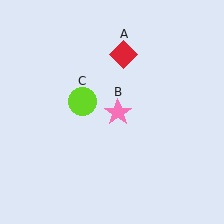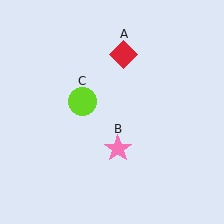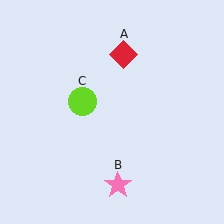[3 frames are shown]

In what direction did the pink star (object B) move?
The pink star (object B) moved down.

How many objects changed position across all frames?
1 object changed position: pink star (object B).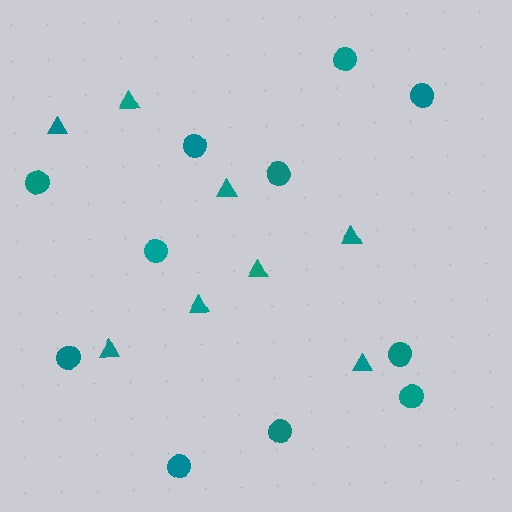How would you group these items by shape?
There are 2 groups: one group of triangles (8) and one group of circles (11).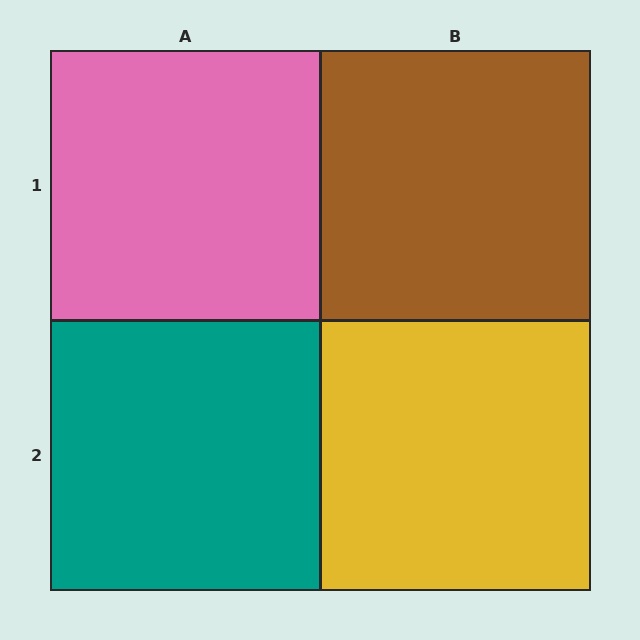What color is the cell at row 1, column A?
Pink.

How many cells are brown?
1 cell is brown.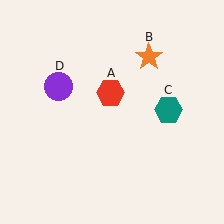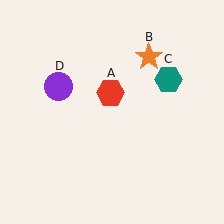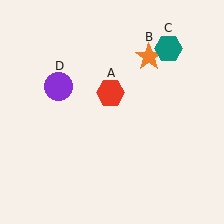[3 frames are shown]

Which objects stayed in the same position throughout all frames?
Red hexagon (object A) and orange star (object B) and purple circle (object D) remained stationary.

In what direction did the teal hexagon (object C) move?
The teal hexagon (object C) moved up.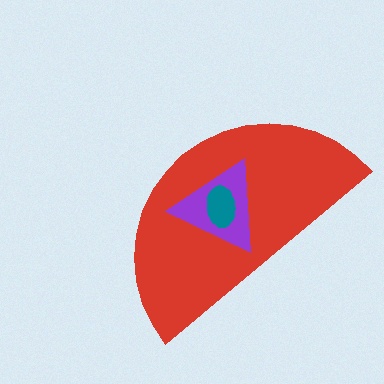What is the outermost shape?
The red semicircle.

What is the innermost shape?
The teal ellipse.